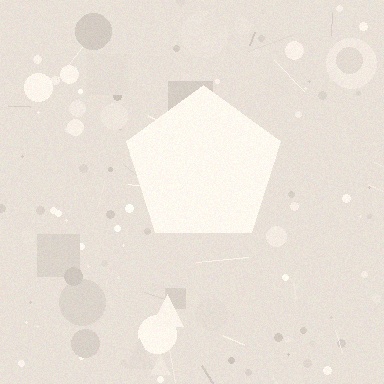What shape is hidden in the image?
A pentagon is hidden in the image.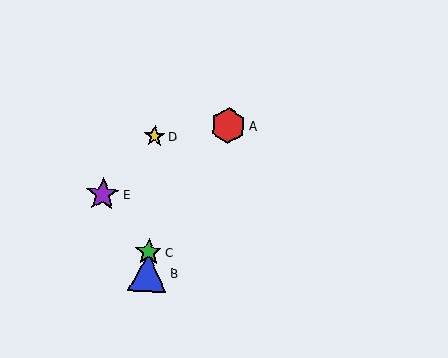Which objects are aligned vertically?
Objects B, C, D are aligned vertically.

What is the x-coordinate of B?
Object B is at x≈148.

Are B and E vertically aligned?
No, B is at x≈148 and E is at x≈103.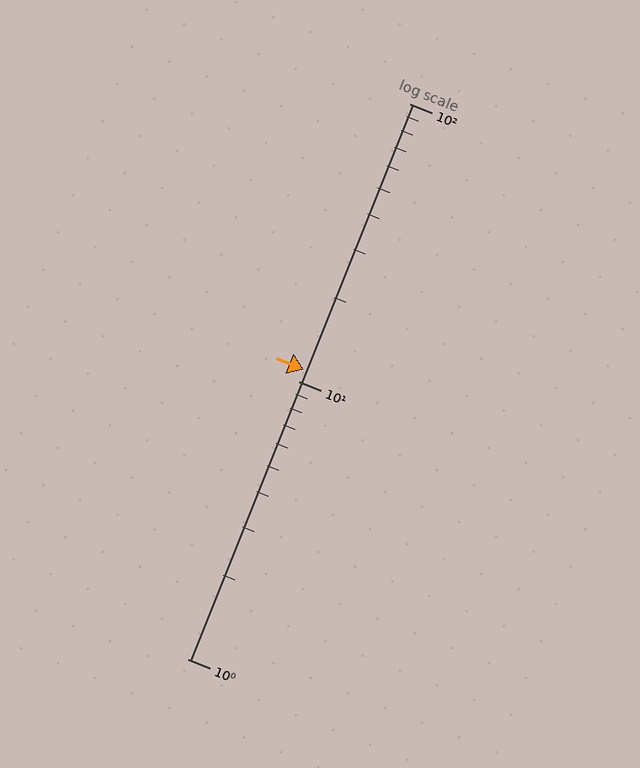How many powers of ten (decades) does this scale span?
The scale spans 2 decades, from 1 to 100.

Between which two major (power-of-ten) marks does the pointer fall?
The pointer is between 10 and 100.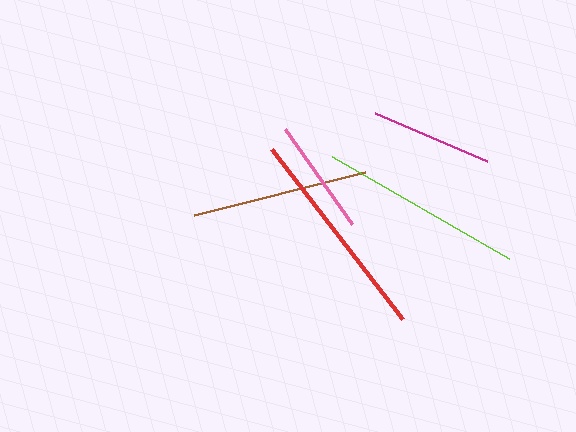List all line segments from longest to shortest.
From longest to shortest: red, lime, brown, magenta, pink.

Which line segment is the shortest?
The pink line is the shortest at approximately 117 pixels.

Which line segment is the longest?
The red line is the longest at approximately 214 pixels.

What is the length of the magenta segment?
The magenta segment is approximately 121 pixels long.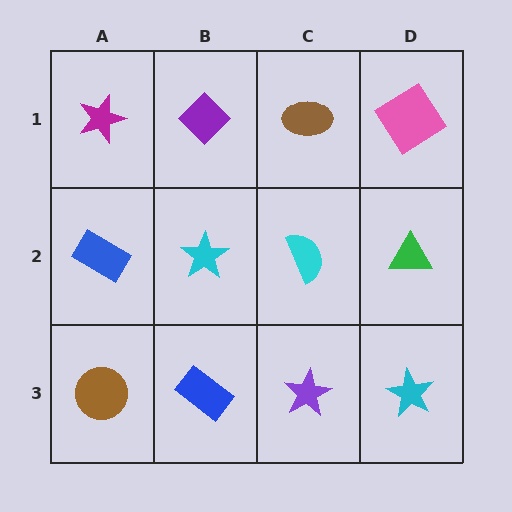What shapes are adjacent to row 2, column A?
A magenta star (row 1, column A), a brown circle (row 3, column A), a cyan star (row 2, column B).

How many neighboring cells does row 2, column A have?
3.